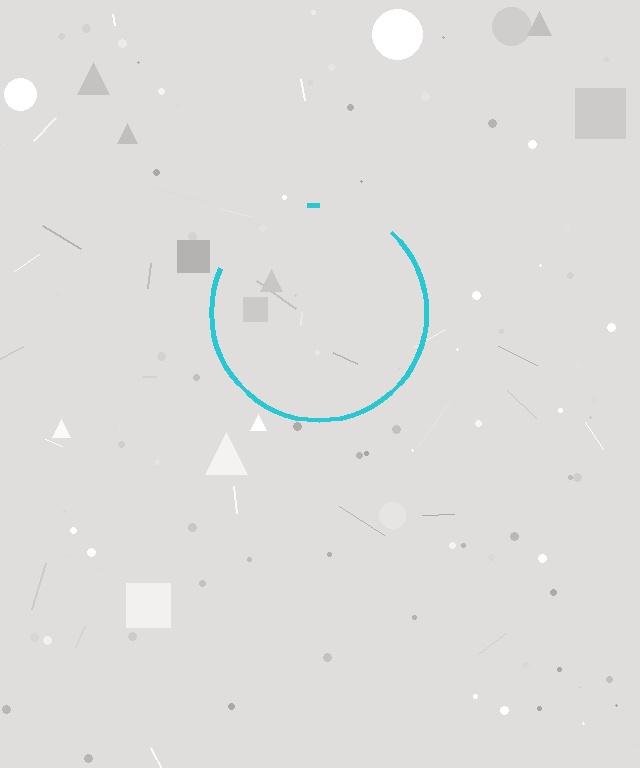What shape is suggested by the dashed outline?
The dashed outline suggests a circle.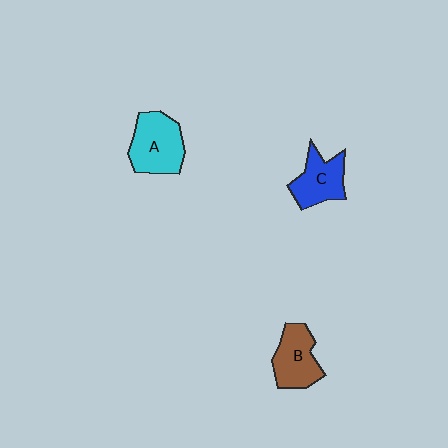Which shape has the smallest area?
Shape C (blue).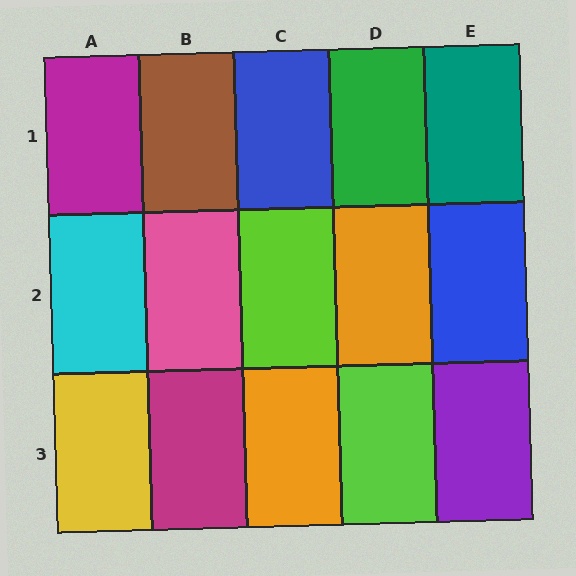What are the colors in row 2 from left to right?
Cyan, pink, lime, orange, blue.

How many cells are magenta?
2 cells are magenta.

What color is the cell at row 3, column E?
Purple.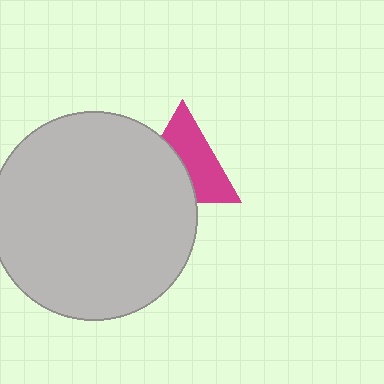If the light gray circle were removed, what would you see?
You would see the complete magenta triangle.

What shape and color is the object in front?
The object in front is a light gray circle.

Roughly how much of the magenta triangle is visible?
About half of it is visible (roughly 54%).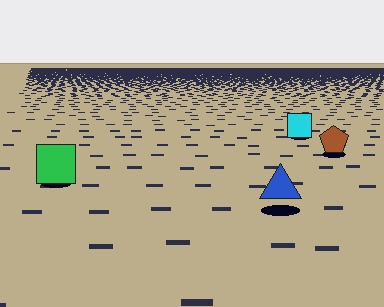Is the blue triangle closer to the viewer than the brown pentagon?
Yes. The blue triangle is closer — you can tell from the texture gradient: the ground texture is coarser near it.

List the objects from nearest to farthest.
From nearest to farthest: the blue triangle, the green square, the brown pentagon, the cyan square.